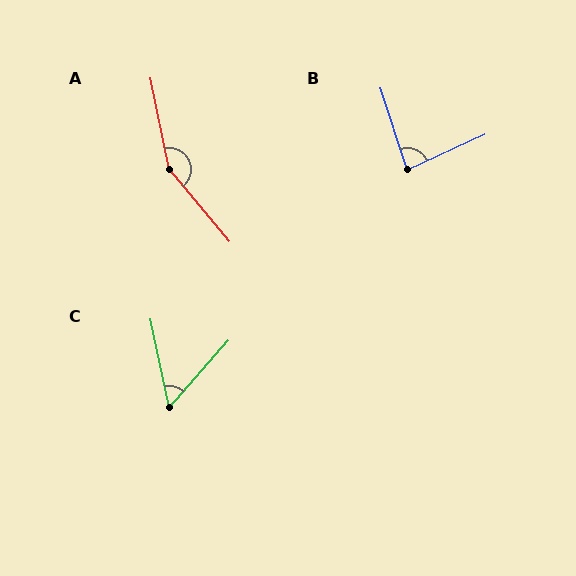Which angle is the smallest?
C, at approximately 53 degrees.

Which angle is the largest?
A, at approximately 152 degrees.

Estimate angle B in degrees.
Approximately 84 degrees.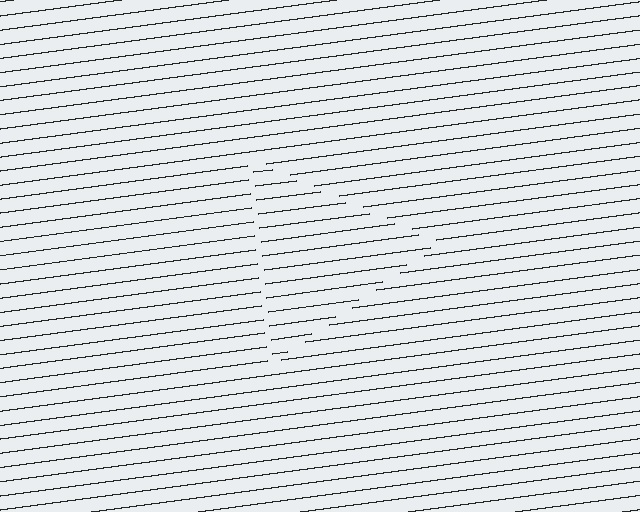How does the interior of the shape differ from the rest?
The interior of the shape contains the same grating, shifted by half a period — the contour is defined by the phase discontinuity where line-ends from the inner and outer gratings abut.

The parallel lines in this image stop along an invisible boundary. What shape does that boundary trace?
An illusory triangle. The interior of the shape contains the same grating, shifted by half a period — the contour is defined by the phase discontinuity where line-ends from the inner and outer gratings abut.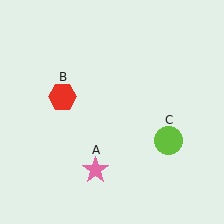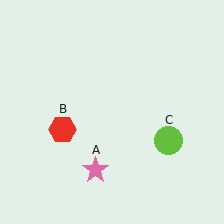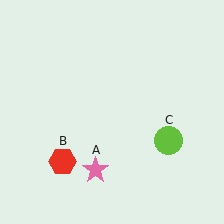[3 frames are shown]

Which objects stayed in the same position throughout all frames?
Pink star (object A) and lime circle (object C) remained stationary.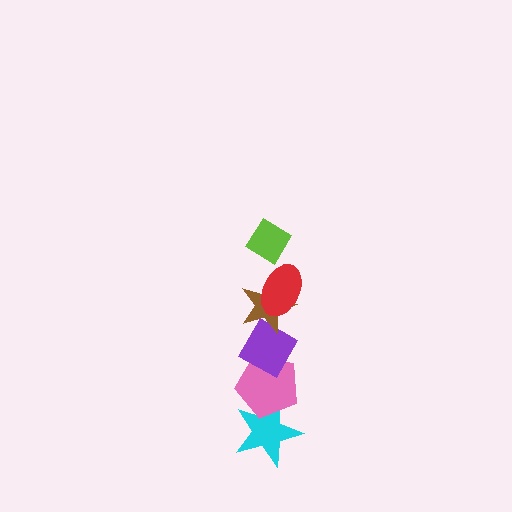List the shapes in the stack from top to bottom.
From top to bottom: the lime diamond, the red ellipse, the brown star, the purple diamond, the pink pentagon, the cyan star.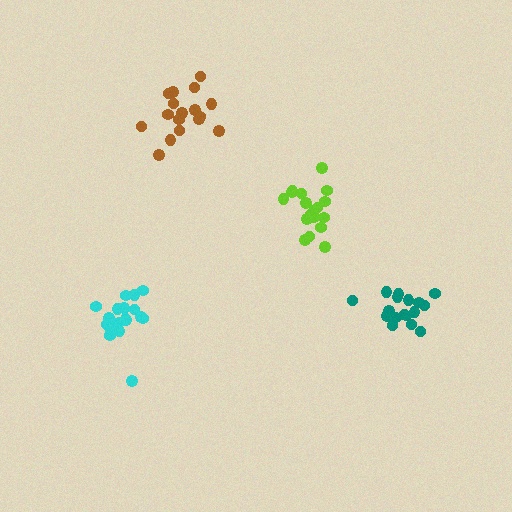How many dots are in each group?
Group 1: 19 dots, Group 2: 19 dots, Group 3: 17 dots, Group 4: 17 dots (72 total).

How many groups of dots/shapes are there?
There are 4 groups.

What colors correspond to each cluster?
The clusters are colored: cyan, lime, teal, brown.